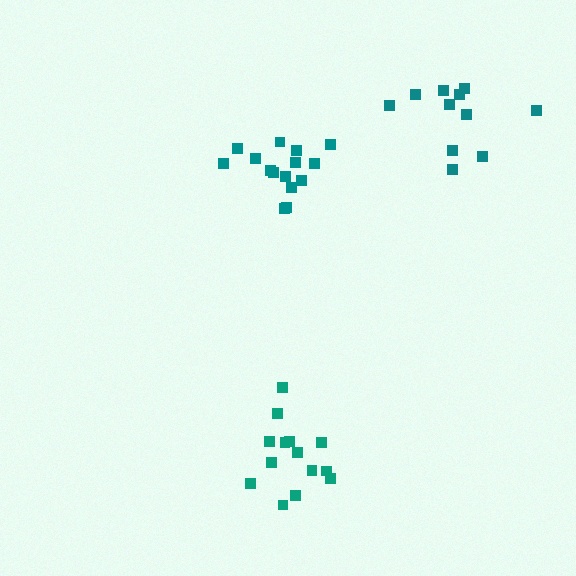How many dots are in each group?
Group 1: 16 dots, Group 2: 11 dots, Group 3: 14 dots (41 total).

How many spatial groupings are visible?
There are 3 spatial groupings.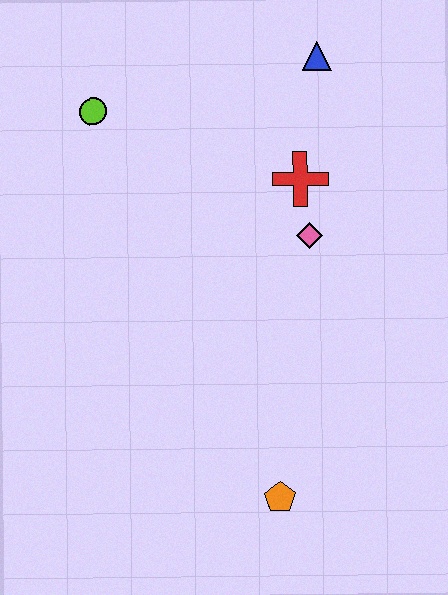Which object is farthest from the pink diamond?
The orange pentagon is farthest from the pink diamond.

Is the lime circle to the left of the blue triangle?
Yes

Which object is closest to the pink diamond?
The red cross is closest to the pink diamond.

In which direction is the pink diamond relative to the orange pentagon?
The pink diamond is above the orange pentagon.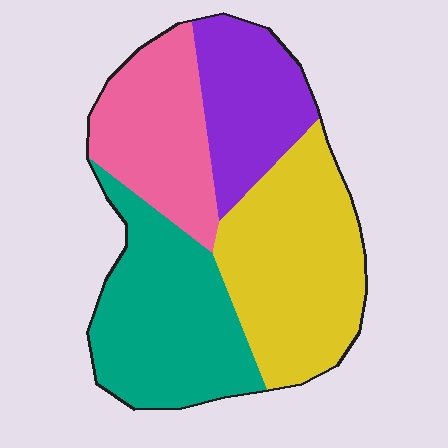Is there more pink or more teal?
Teal.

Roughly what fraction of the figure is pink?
Pink covers roughly 20% of the figure.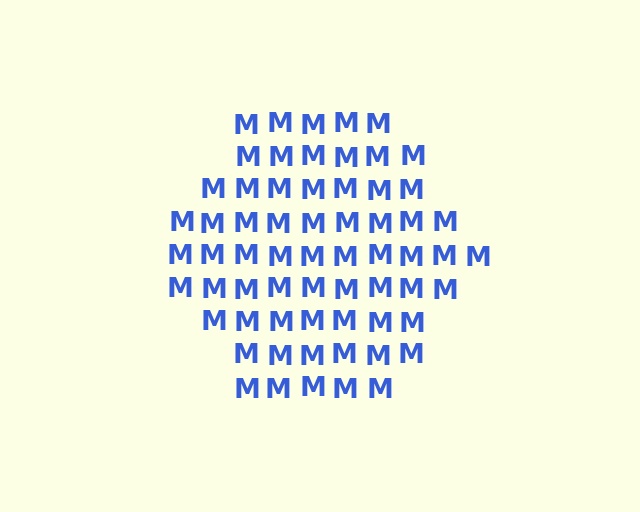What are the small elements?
The small elements are letter M's.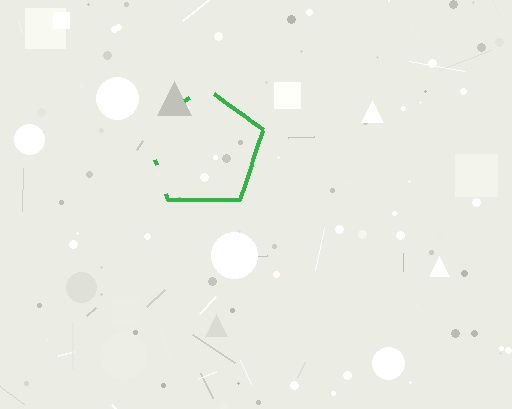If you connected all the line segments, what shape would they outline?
They would outline a pentagon.